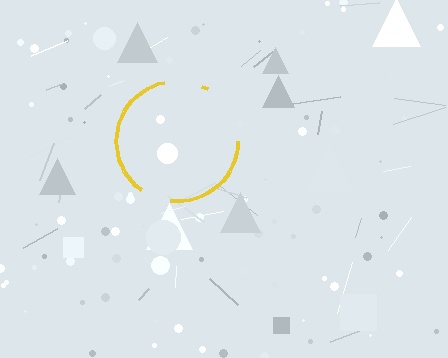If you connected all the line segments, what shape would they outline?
They would outline a circle.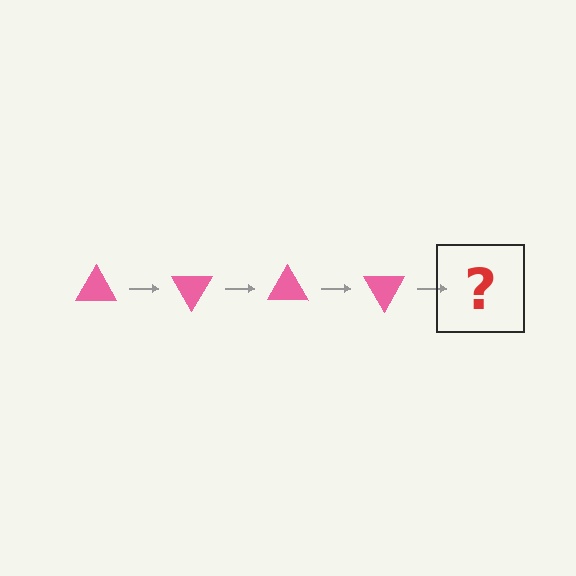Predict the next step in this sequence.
The next step is a pink triangle rotated 240 degrees.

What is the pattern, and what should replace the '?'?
The pattern is that the triangle rotates 60 degrees each step. The '?' should be a pink triangle rotated 240 degrees.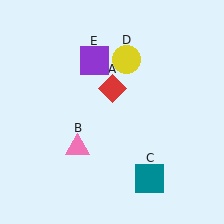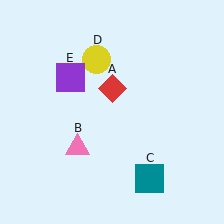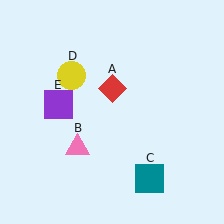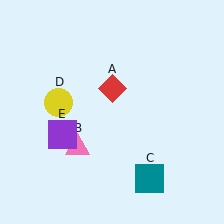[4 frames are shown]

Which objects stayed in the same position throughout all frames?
Red diamond (object A) and pink triangle (object B) and teal square (object C) remained stationary.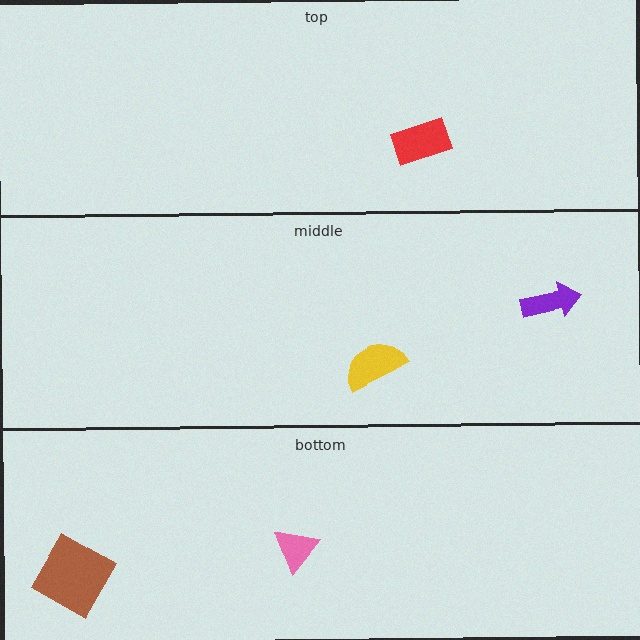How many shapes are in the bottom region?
2.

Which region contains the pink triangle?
The bottom region.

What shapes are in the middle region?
The yellow semicircle, the purple arrow.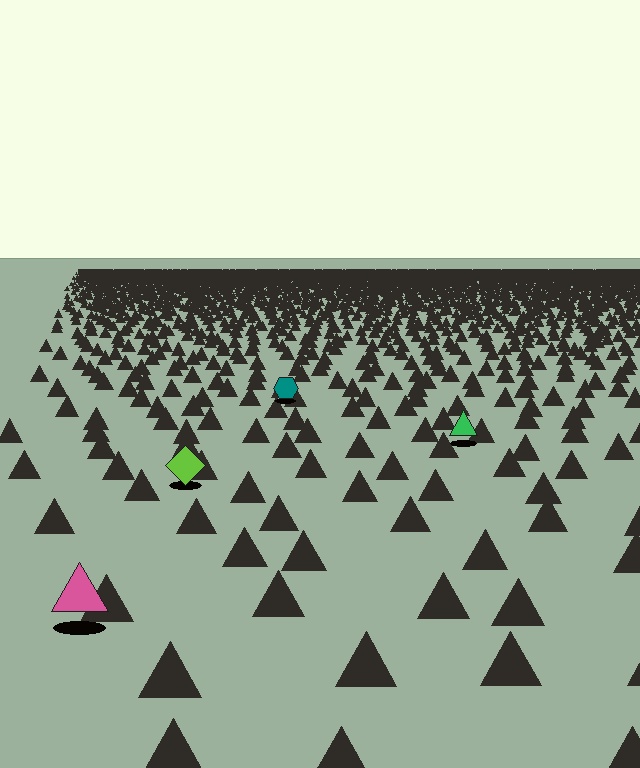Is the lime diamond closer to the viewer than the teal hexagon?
Yes. The lime diamond is closer — you can tell from the texture gradient: the ground texture is coarser near it.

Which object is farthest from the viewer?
The teal hexagon is farthest from the viewer. It appears smaller and the ground texture around it is denser.